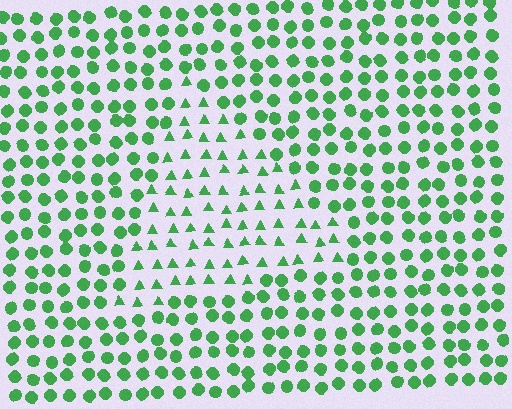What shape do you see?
I see a triangle.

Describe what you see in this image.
The image is filled with small green elements arranged in a uniform grid. A triangle-shaped region contains triangles, while the surrounding area contains circles. The boundary is defined purely by the change in element shape.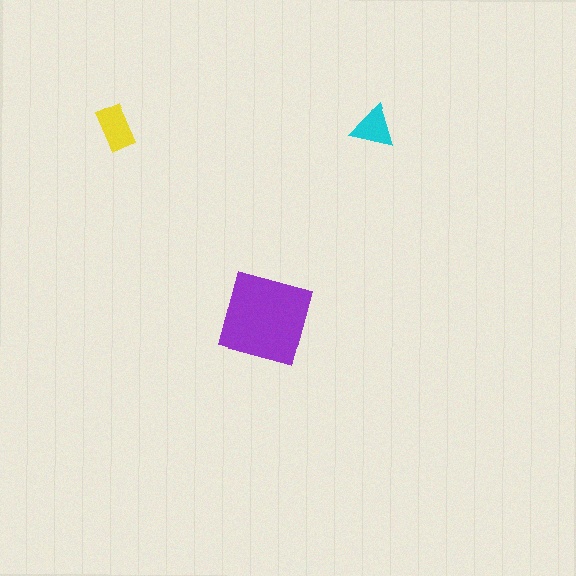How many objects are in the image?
There are 3 objects in the image.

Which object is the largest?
The purple square.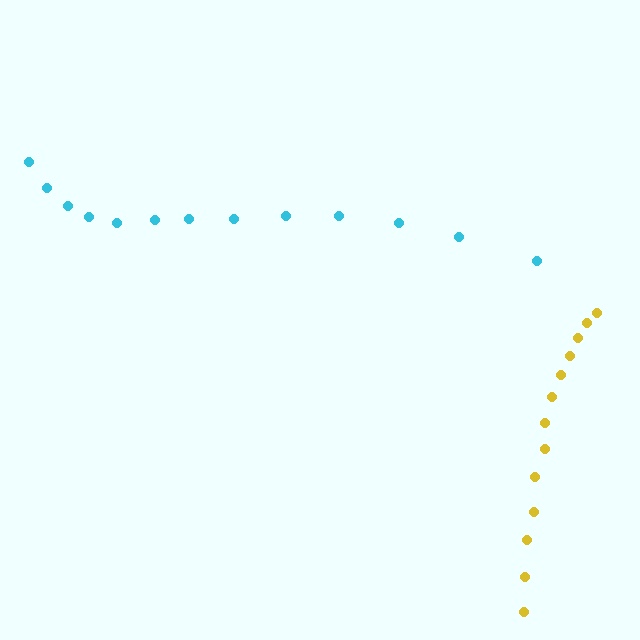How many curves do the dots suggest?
There are 2 distinct paths.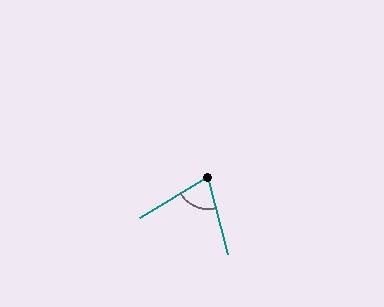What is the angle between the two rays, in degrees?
Approximately 73 degrees.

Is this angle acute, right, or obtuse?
It is acute.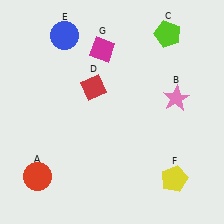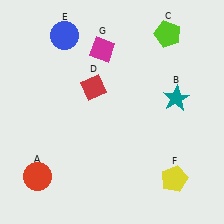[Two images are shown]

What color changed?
The star (B) changed from pink in Image 1 to teal in Image 2.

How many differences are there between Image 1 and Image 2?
There is 1 difference between the two images.